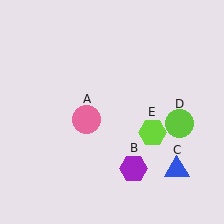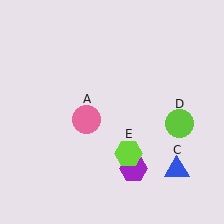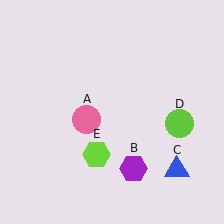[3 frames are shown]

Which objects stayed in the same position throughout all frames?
Pink circle (object A) and purple hexagon (object B) and blue triangle (object C) and lime circle (object D) remained stationary.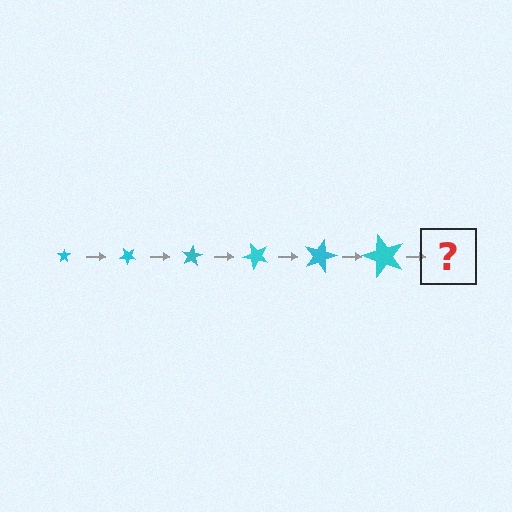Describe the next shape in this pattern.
It should be a star, larger than the previous one and rotated 240 degrees from the start.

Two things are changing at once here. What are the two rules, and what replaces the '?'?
The two rules are that the star grows larger each step and it rotates 40 degrees each step. The '?' should be a star, larger than the previous one and rotated 240 degrees from the start.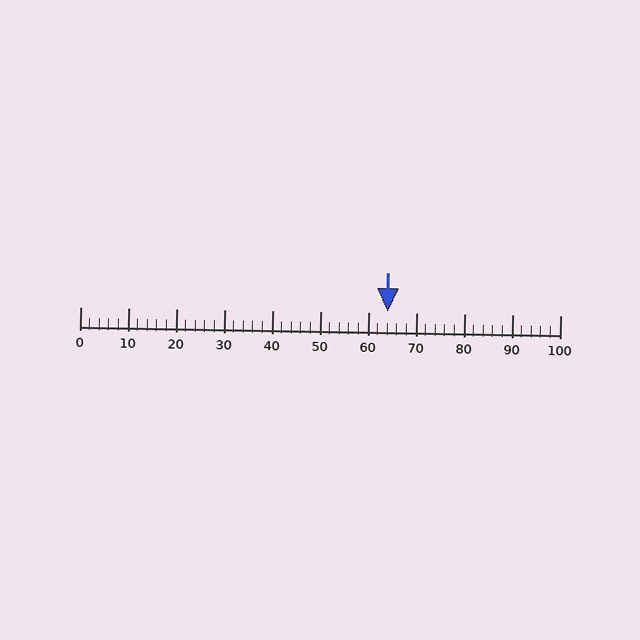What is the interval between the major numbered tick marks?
The major tick marks are spaced 10 units apart.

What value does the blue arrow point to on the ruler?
The blue arrow points to approximately 64.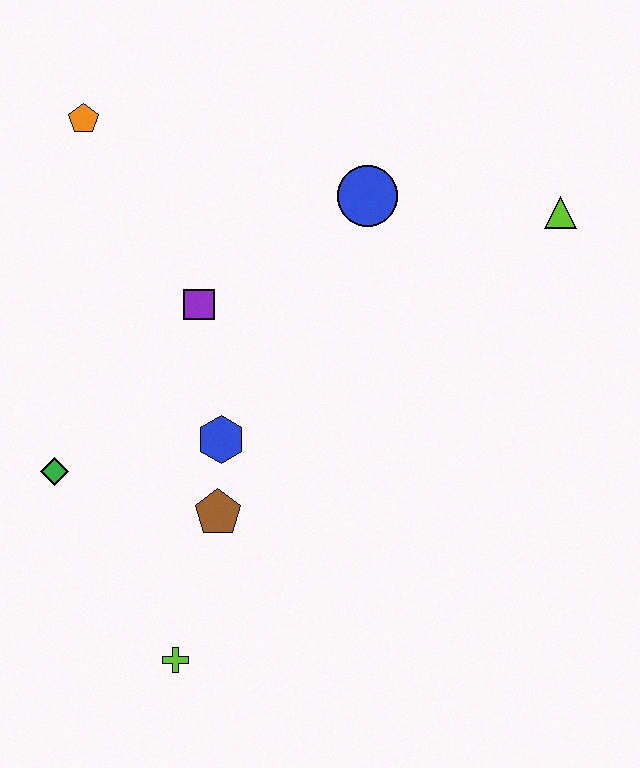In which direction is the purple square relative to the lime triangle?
The purple square is to the left of the lime triangle.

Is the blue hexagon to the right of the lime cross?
Yes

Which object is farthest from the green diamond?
The lime triangle is farthest from the green diamond.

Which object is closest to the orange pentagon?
The purple square is closest to the orange pentagon.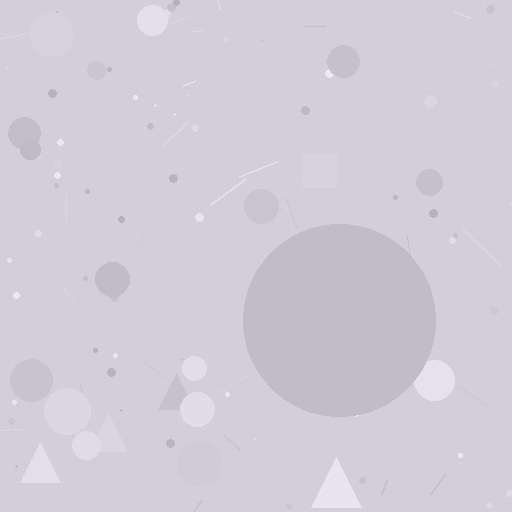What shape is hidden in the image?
A circle is hidden in the image.